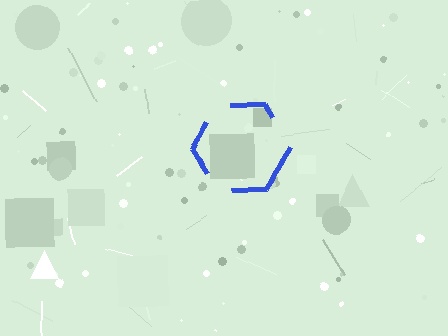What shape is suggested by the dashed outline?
The dashed outline suggests a hexagon.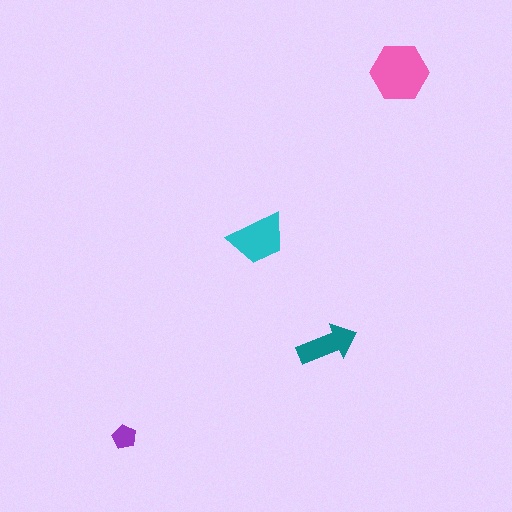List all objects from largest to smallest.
The pink hexagon, the cyan trapezoid, the teal arrow, the purple pentagon.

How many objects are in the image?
There are 4 objects in the image.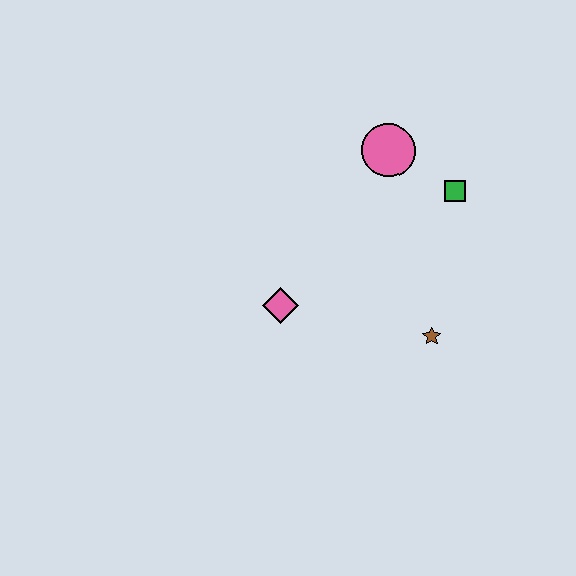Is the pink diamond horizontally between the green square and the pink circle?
No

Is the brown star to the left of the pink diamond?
No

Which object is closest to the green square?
The pink circle is closest to the green square.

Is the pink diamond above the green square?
No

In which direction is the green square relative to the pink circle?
The green square is to the right of the pink circle.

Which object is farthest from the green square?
The pink diamond is farthest from the green square.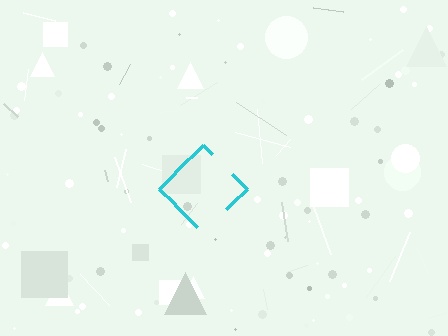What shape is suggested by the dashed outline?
The dashed outline suggests a diamond.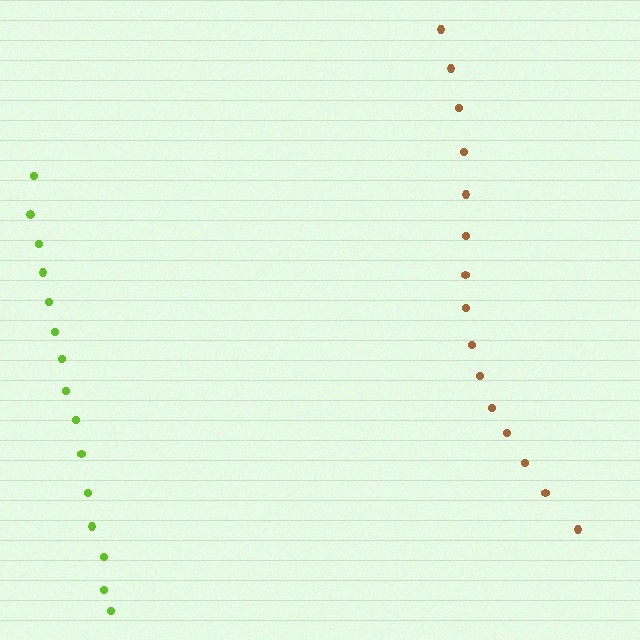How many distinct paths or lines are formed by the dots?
There are 2 distinct paths.